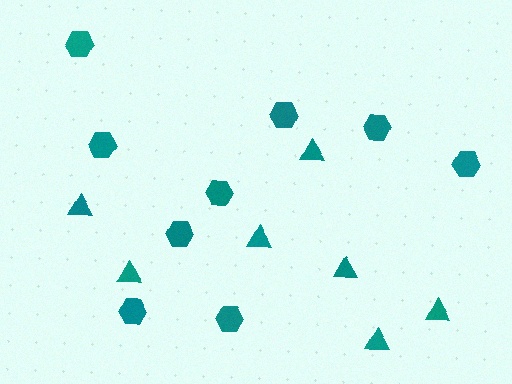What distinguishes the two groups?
There are 2 groups: one group of triangles (7) and one group of hexagons (9).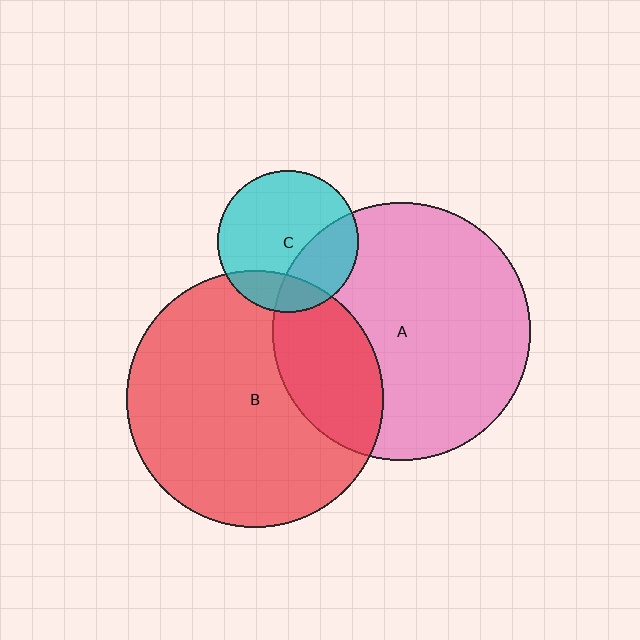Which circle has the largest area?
Circle A (pink).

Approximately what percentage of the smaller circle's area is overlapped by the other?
Approximately 30%.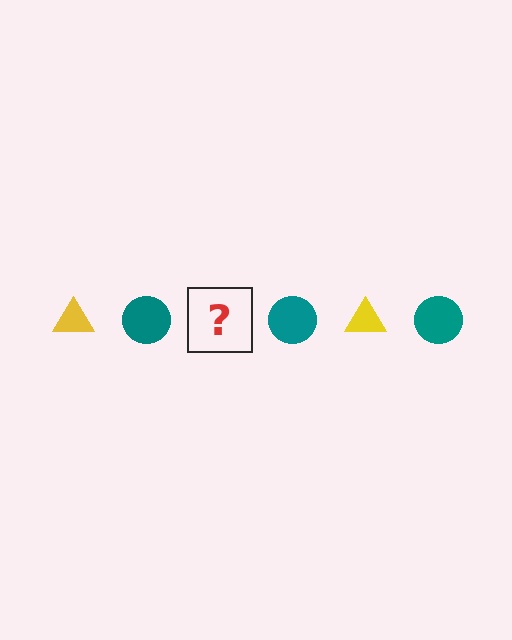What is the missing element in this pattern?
The missing element is a yellow triangle.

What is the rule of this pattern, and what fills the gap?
The rule is that the pattern alternates between yellow triangle and teal circle. The gap should be filled with a yellow triangle.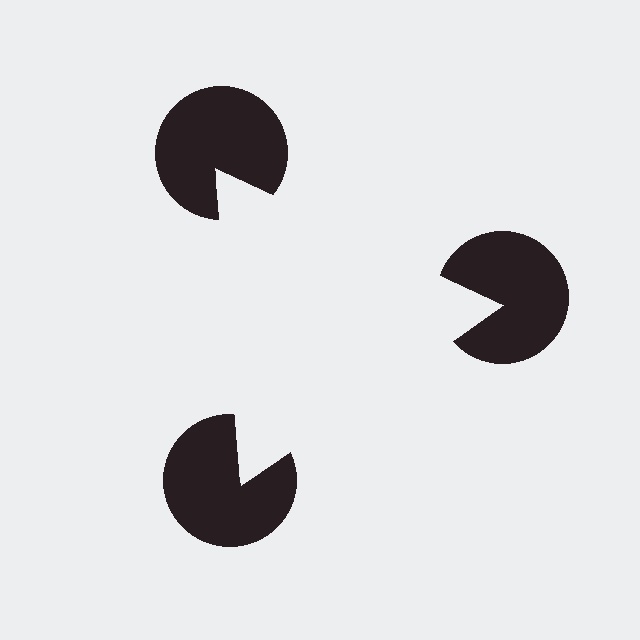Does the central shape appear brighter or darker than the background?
It typically appears slightly brighter than the background, even though no actual brightness change is drawn.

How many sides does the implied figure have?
3 sides.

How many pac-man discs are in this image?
There are 3 — one at each vertex of the illusory triangle.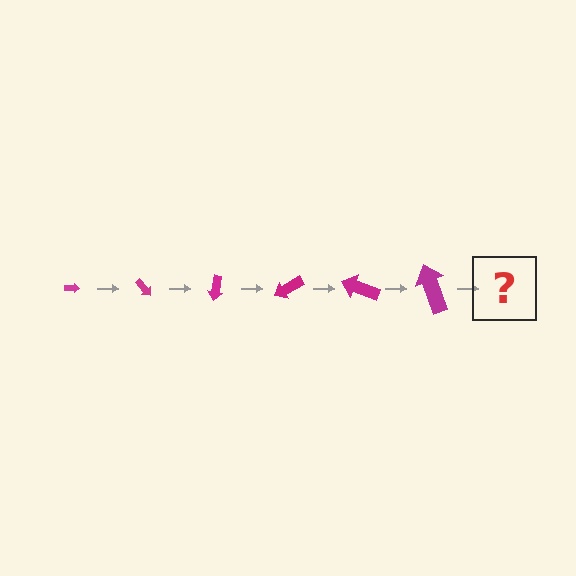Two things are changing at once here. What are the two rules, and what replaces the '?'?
The two rules are that the arrow grows larger each step and it rotates 50 degrees each step. The '?' should be an arrow, larger than the previous one and rotated 300 degrees from the start.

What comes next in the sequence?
The next element should be an arrow, larger than the previous one and rotated 300 degrees from the start.